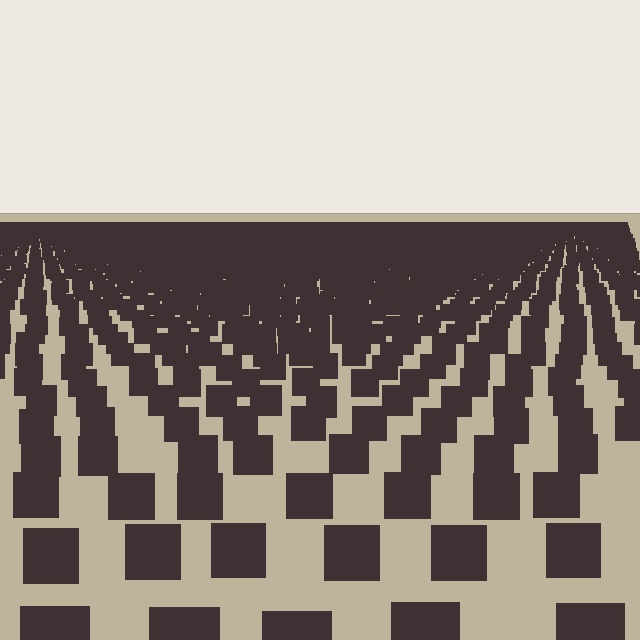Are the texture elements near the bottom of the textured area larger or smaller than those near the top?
Larger. Near the bottom, elements are closer to the viewer and appear at a bigger on-screen size.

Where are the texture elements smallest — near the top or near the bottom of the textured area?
Near the top.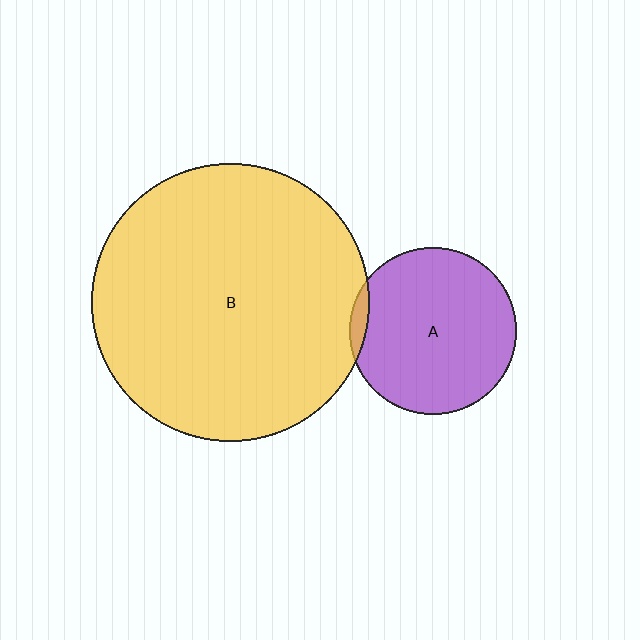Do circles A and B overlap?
Yes.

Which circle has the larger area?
Circle B (yellow).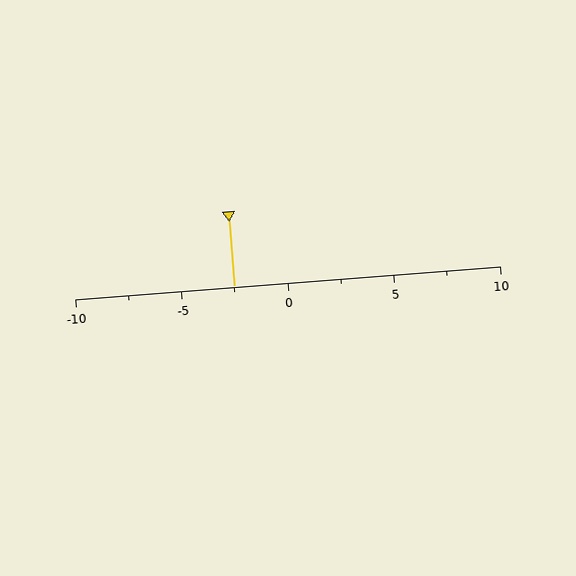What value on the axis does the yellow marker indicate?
The marker indicates approximately -2.5.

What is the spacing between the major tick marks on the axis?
The major ticks are spaced 5 apart.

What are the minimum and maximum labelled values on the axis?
The axis runs from -10 to 10.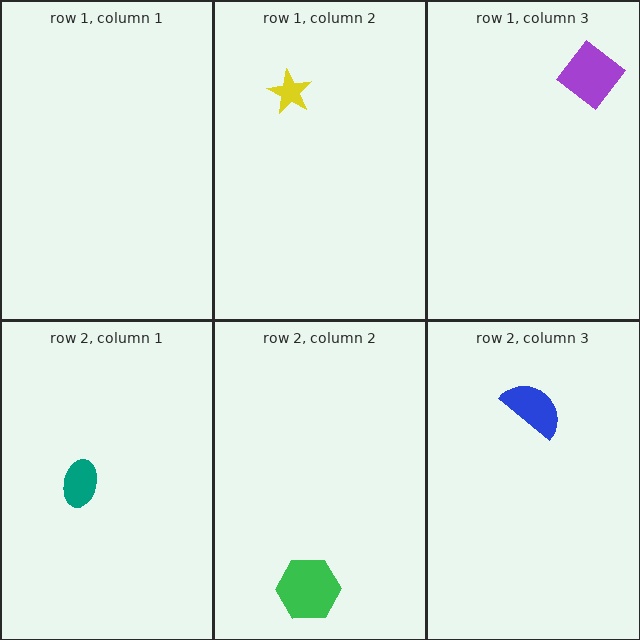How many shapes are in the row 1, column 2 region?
1.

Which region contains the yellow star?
The row 1, column 2 region.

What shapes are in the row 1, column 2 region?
The yellow star.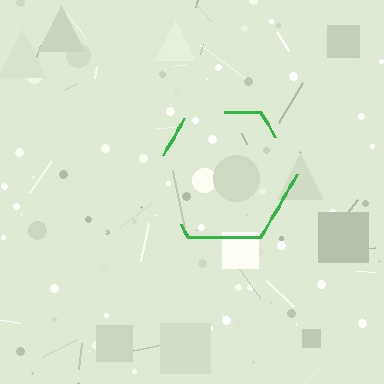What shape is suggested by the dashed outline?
The dashed outline suggests a hexagon.